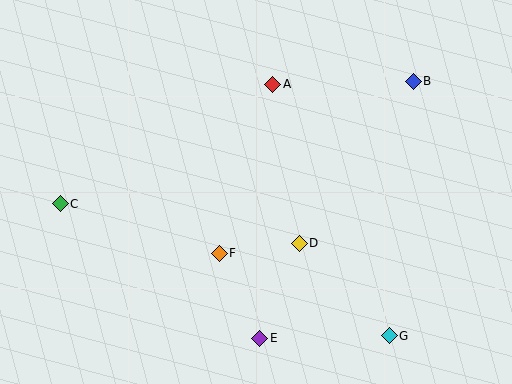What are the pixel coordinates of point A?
Point A is at (273, 84).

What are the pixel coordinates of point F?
Point F is at (219, 253).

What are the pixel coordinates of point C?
Point C is at (60, 204).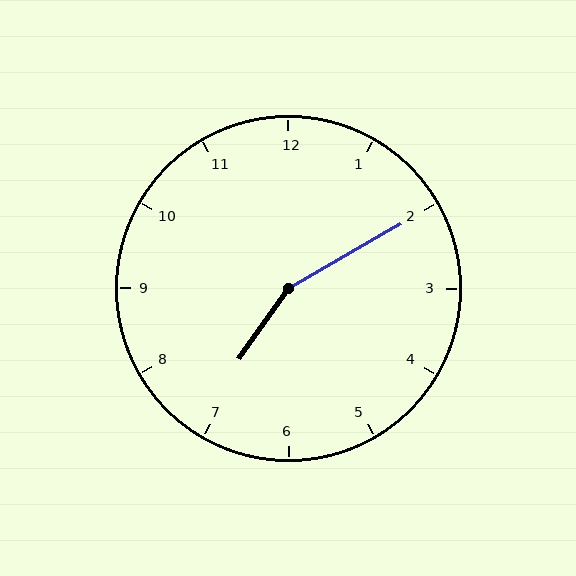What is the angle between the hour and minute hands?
Approximately 155 degrees.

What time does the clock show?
7:10.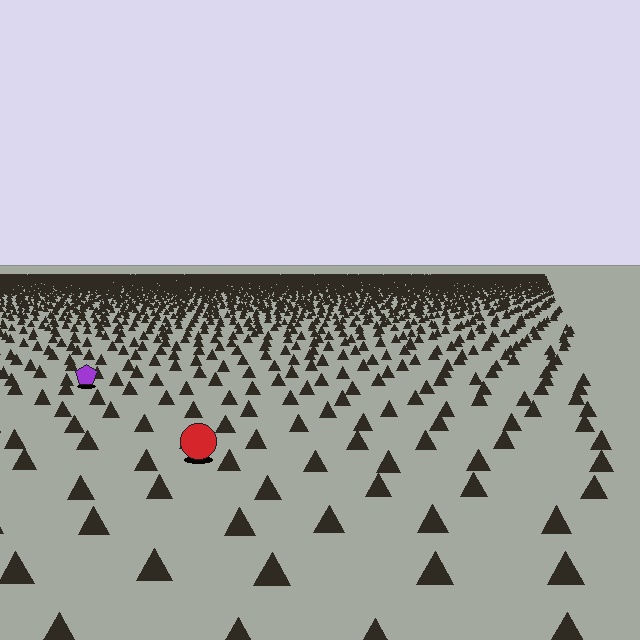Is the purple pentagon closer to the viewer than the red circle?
No. The red circle is closer — you can tell from the texture gradient: the ground texture is coarser near it.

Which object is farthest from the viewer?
The purple pentagon is farthest from the viewer. It appears smaller and the ground texture around it is denser.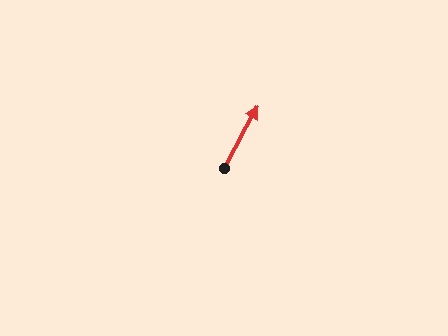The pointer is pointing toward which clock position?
Roughly 1 o'clock.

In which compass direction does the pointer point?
Northeast.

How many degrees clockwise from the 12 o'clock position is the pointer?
Approximately 28 degrees.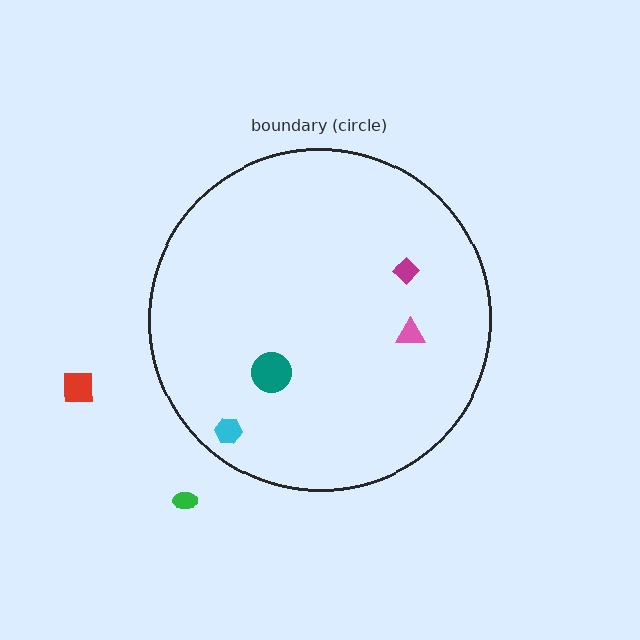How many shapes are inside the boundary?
4 inside, 2 outside.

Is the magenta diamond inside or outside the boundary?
Inside.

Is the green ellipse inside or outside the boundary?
Outside.